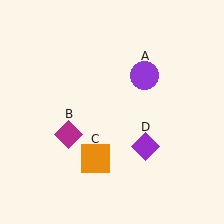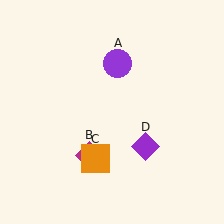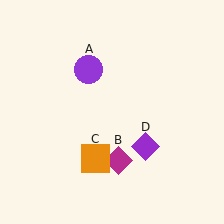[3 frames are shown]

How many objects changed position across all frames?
2 objects changed position: purple circle (object A), magenta diamond (object B).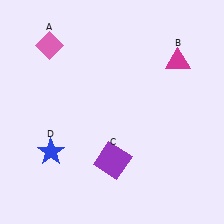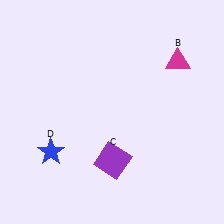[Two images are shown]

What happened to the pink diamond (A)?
The pink diamond (A) was removed in Image 2. It was in the top-left area of Image 1.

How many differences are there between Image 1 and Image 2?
There is 1 difference between the two images.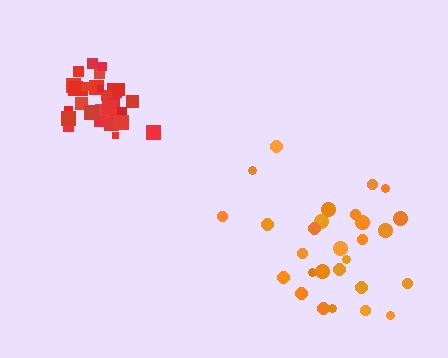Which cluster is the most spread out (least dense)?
Orange.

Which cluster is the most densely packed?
Red.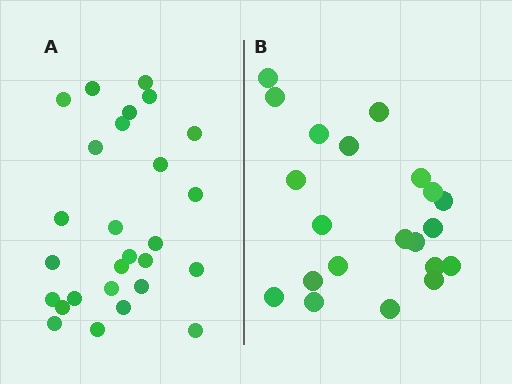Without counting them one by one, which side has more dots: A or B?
Region A (the left region) has more dots.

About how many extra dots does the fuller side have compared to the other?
Region A has about 6 more dots than region B.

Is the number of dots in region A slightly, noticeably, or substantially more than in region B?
Region A has noticeably more, but not dramatically so. The ratio is roughly 1.3 to 1.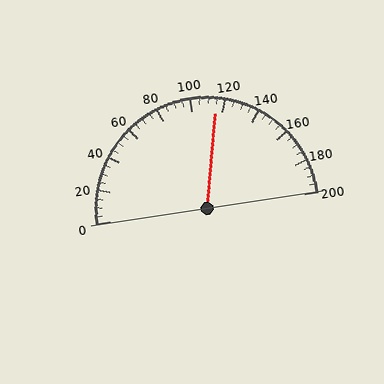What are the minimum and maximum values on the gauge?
The gauge ranges from 0 to 200.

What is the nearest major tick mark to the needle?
The nearest major tick mark is 120.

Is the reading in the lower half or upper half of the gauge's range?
The reading is in the upper half of the range (0 to 200).